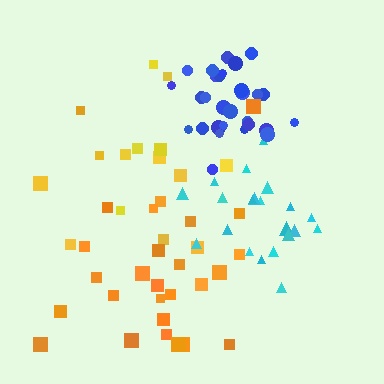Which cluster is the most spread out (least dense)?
Yellow.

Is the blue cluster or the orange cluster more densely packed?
Blue.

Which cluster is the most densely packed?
Blue.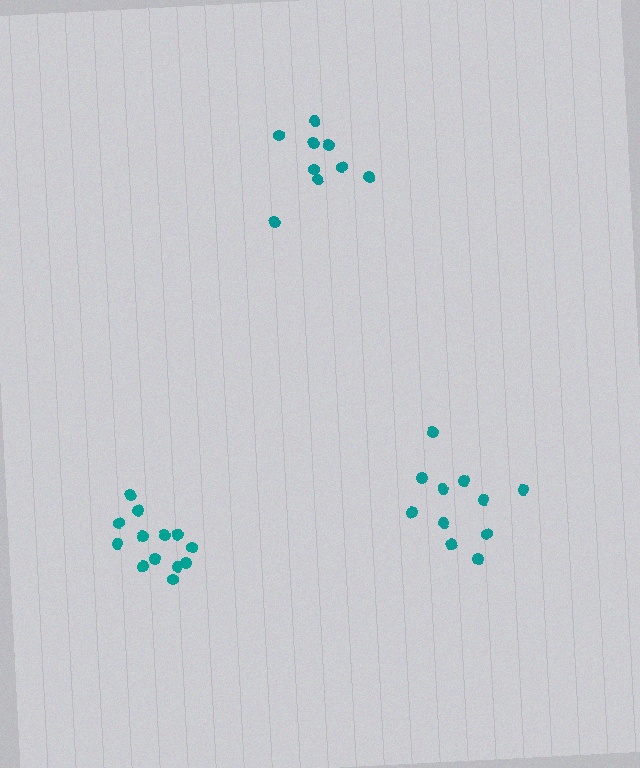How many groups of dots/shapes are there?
There are 3 groups.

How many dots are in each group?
Group 1: 11 dots, Group 2: 9 dots, Group 3: 13 dots (33 total).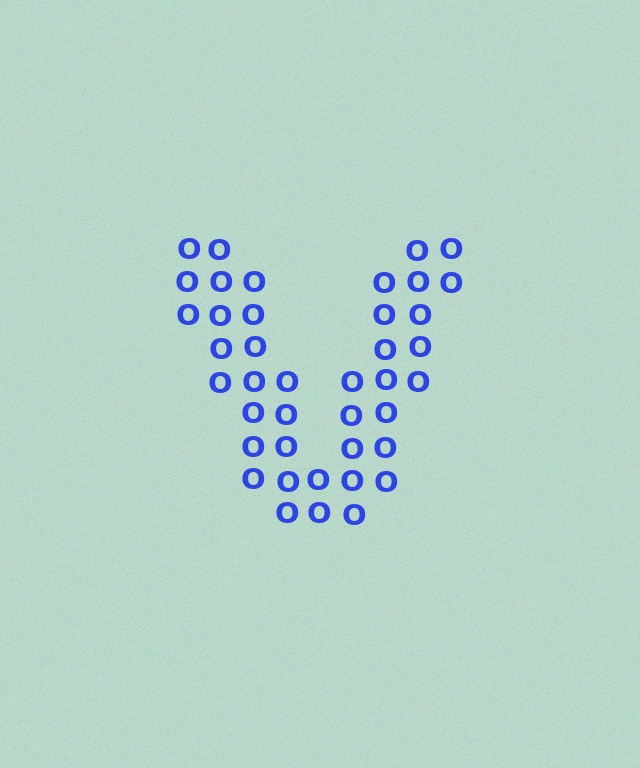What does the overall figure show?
The overall figure shows the letter V.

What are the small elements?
The small elements are letter O's.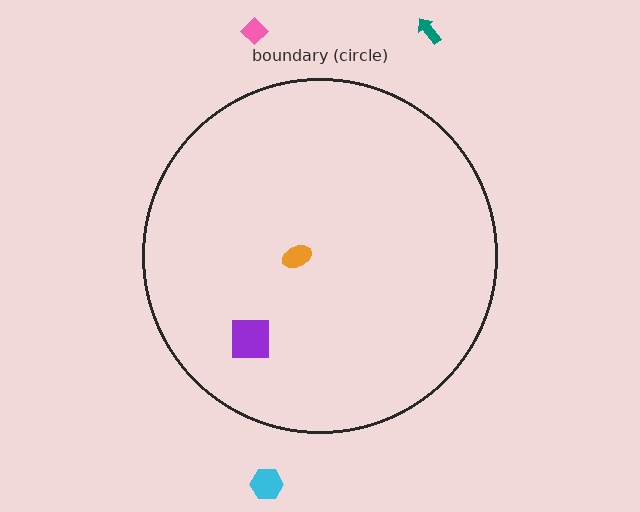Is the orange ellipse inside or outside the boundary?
Inside.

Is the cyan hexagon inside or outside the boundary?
Outside.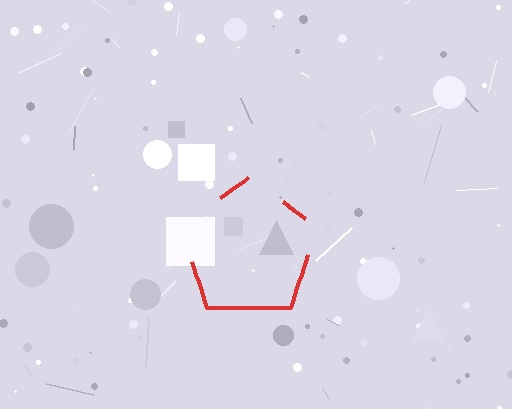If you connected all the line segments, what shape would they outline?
They would outline a pentagon.